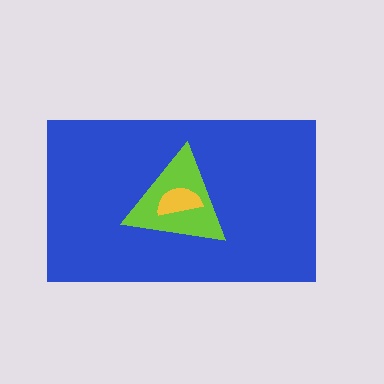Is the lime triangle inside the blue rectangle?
Yes.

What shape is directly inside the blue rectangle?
The lime triangle.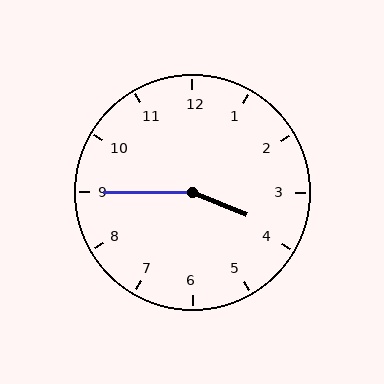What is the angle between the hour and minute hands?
Approximately 158 degrees.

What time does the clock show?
3:45.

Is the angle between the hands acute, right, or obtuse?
It is obtuse.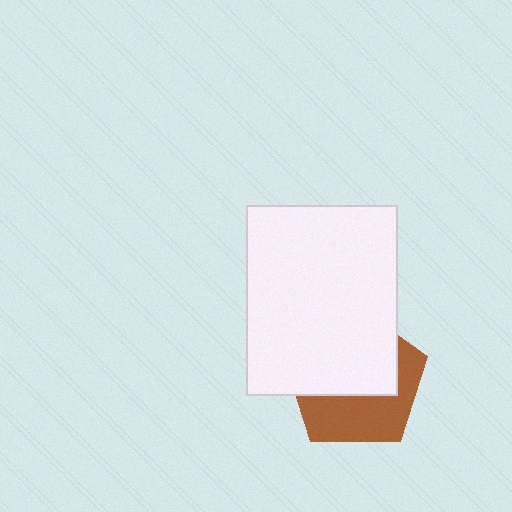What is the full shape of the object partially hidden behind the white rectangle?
The partially hidden object is a brown pentagon.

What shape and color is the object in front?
The object in front is a white rectangle.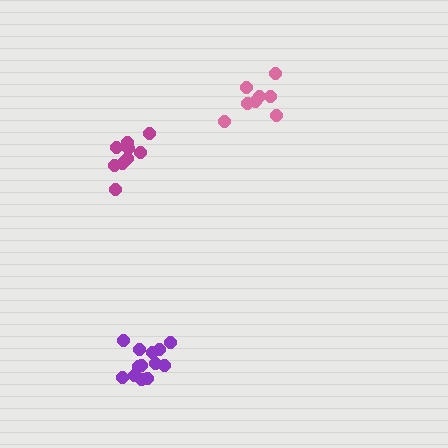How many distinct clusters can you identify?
There are 3 distinct clusters.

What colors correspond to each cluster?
The clusters are colored: magenta, purple, pink.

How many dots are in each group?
Group 1: 10 dots, Group 2: 13 dots, Group 3: 8 dots (31 total).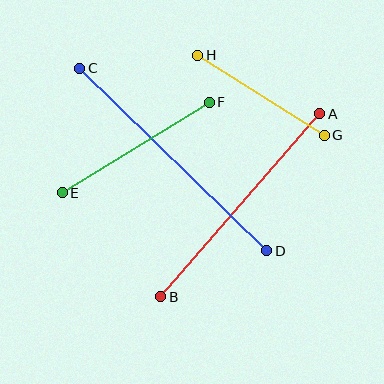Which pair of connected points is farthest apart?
Points C and D are farthest apart.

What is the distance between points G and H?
The distance is approximately 150 pixels.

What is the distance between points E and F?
The distance is approximately 173 pixels.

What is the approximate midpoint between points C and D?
The midpoint is at approximately (173, 160) pixels.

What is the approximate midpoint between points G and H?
The midpoint is at approximately (261, 95) pixels.